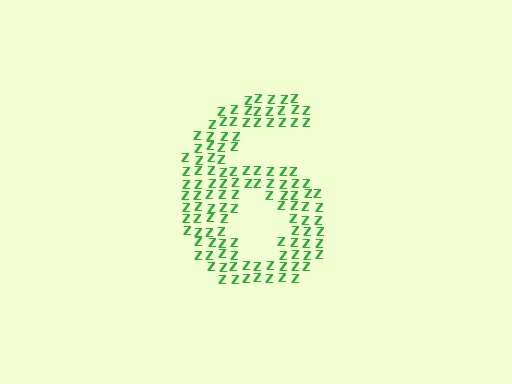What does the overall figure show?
The overall figure shows the digit 6.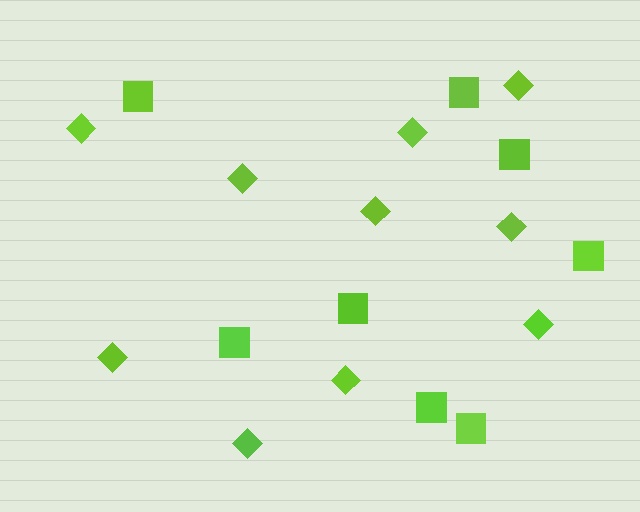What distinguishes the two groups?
There are 2 groups: one group of diamonds (10) and one group of squares (8).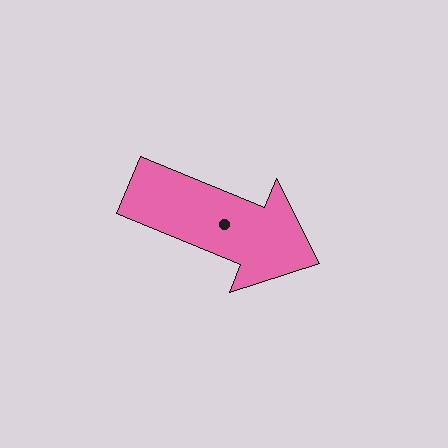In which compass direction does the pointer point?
East.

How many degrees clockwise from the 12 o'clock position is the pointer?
Approximately 112 degrees.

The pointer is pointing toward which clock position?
Roughly 4 o'clock.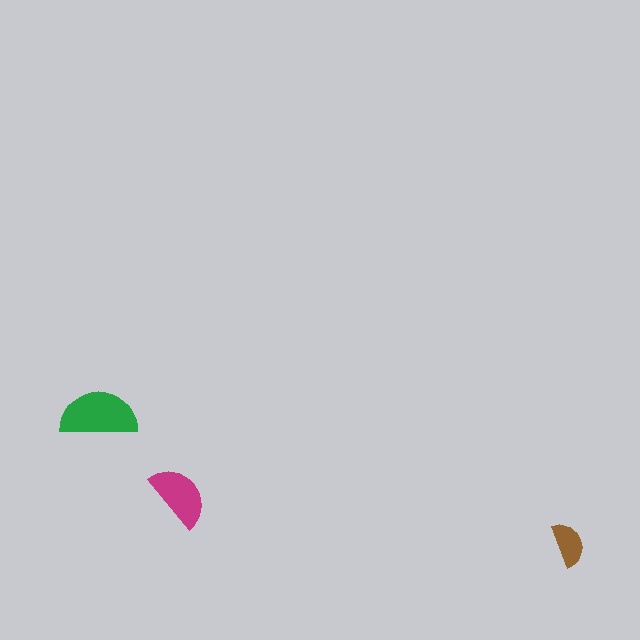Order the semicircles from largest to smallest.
the green one, the magenta one, the brown one.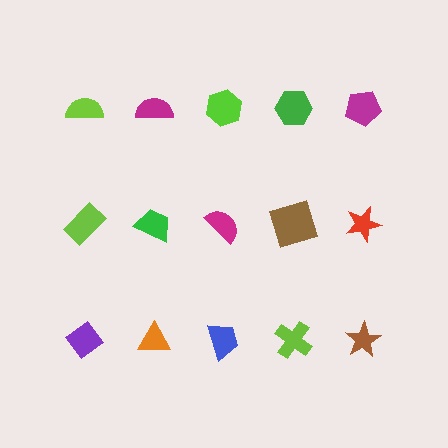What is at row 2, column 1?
A lime rectangle.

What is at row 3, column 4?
A lime cross.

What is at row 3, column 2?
An orange triangle.